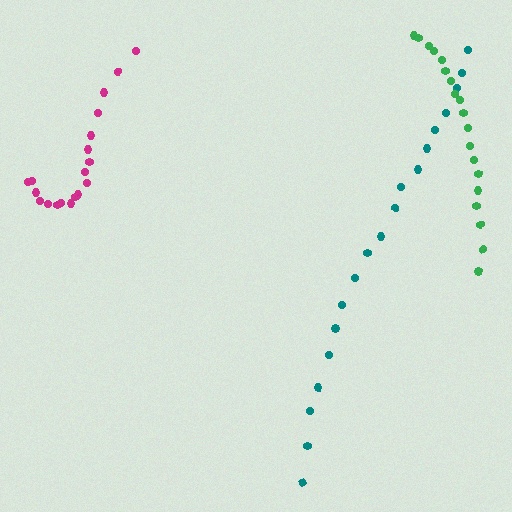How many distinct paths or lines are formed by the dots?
There are 3 distinct paths.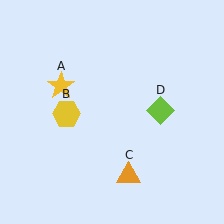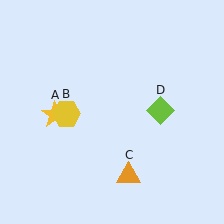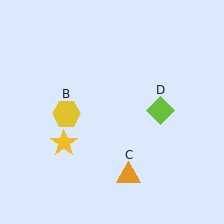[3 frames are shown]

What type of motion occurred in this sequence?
The yellow star (object A) rotated counterclockwise around the center of the scene.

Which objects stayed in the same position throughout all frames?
Yellow hexagon (object B) and orange triangle (object C) and lime diamond (object D) remained stationary.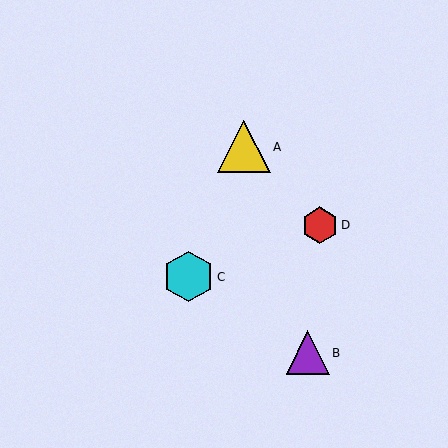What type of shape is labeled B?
Shape B is a purple triangle.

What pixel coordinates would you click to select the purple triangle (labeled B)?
Click at (308, 353) to select the purple triangle B.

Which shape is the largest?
The yellow triangle (labeled A) is the largest.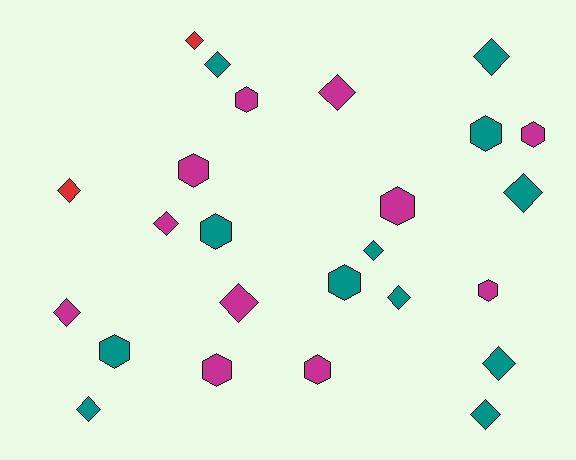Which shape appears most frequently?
Diamond, with 14 objects.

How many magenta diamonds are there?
There are 4 magenta diamonds.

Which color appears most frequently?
Teal, with 12 objects.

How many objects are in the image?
There are 25 objects.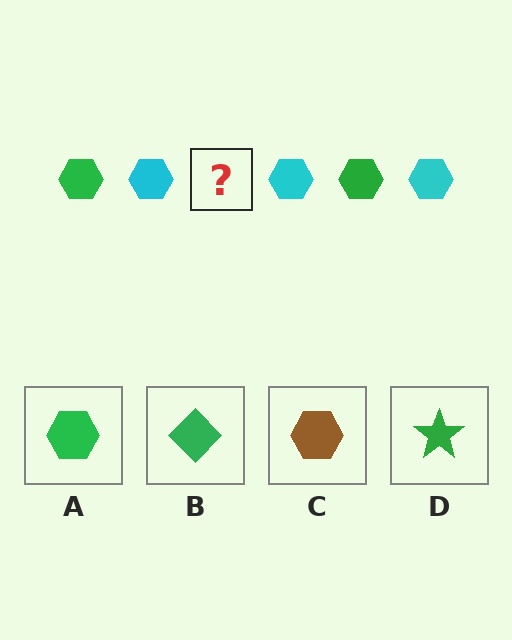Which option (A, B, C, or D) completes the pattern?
A.